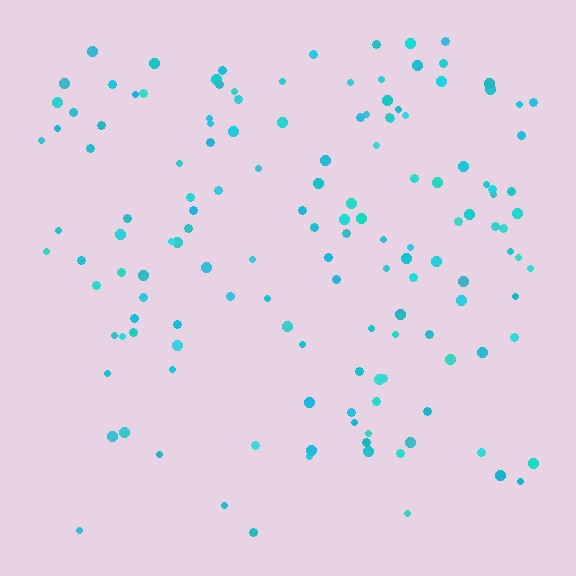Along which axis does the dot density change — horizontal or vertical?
Vertical.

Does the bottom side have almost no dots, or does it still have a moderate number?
Still a moderate number, just noticeably fewer than the top.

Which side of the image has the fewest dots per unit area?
The bottom.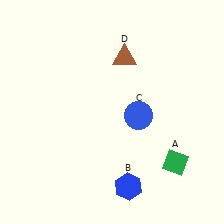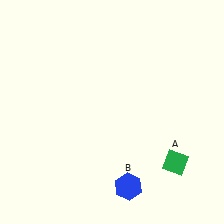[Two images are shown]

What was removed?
The blue circle (C), the brown triangle (D) were removed in Image 2.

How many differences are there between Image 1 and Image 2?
There are 2 differences between the two images.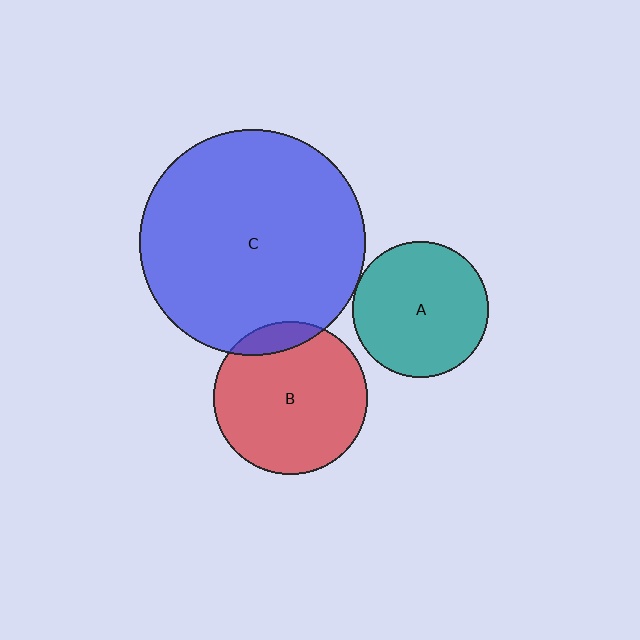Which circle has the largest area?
Circle C (blue).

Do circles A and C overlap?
Yes.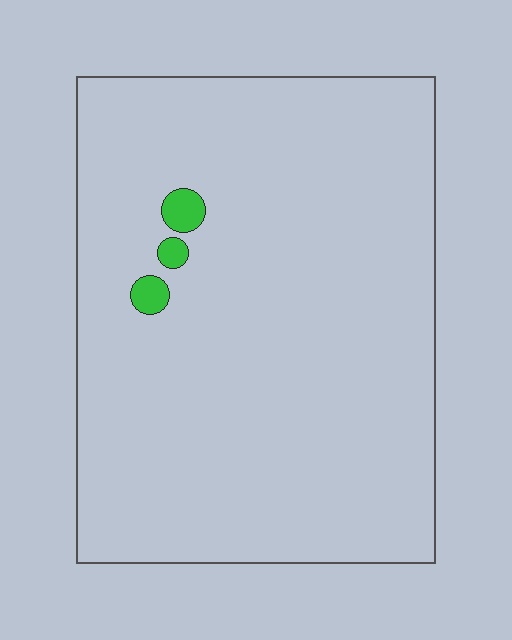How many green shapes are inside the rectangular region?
3.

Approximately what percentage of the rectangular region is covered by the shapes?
Approximately 0%.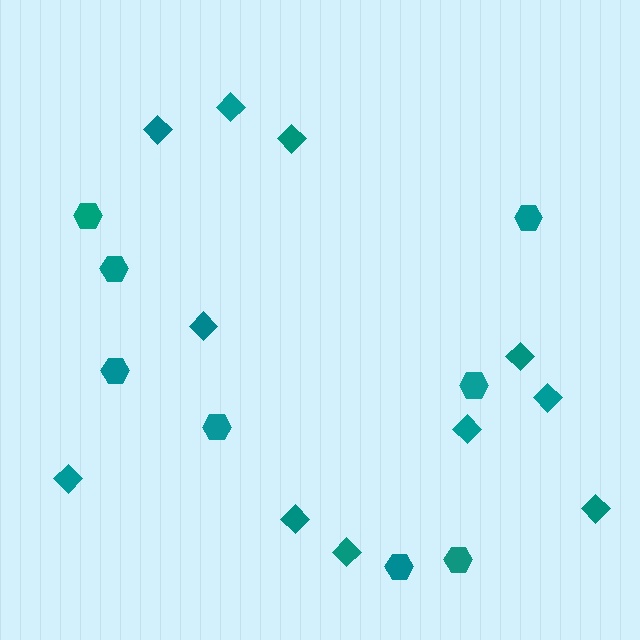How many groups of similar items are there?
There are 2 groups: one group of hexagons (8) and one group of diamonds (11).